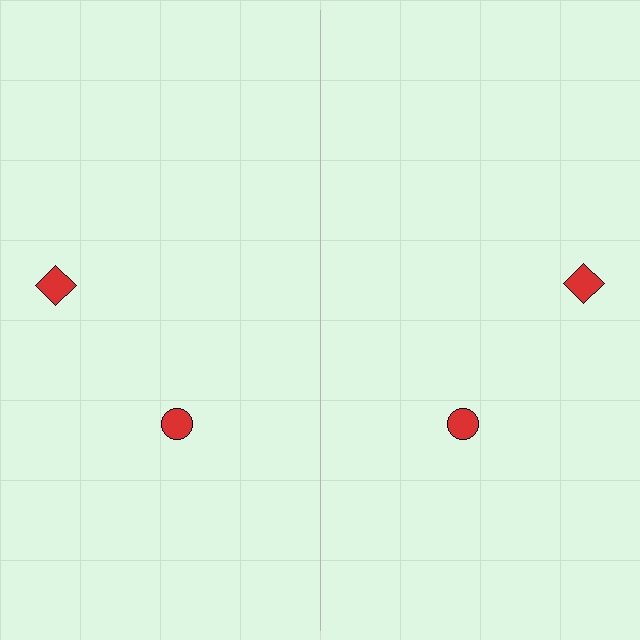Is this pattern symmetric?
Yes, this pattern has bilateral (reflection) symmetry.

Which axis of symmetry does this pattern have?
The pattern has a vertical axis of symmetry running through the center of the image.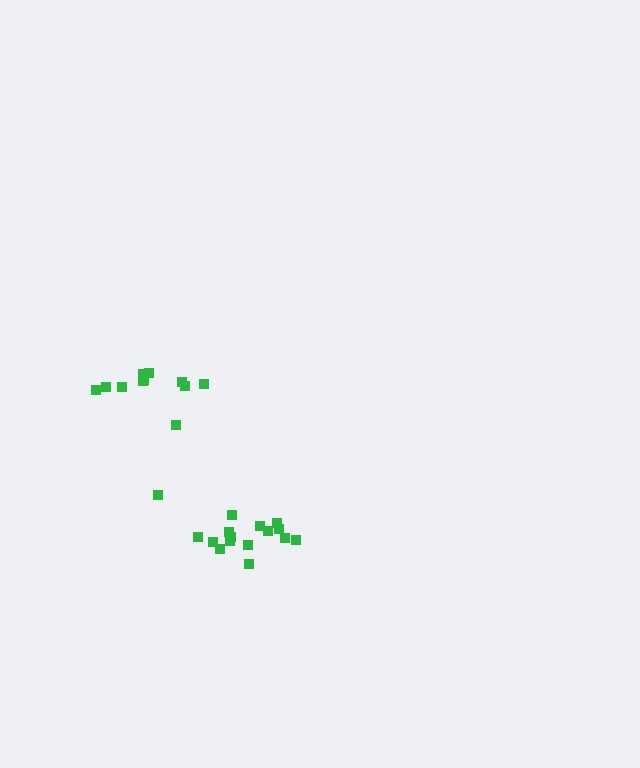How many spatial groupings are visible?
There are 2 spatial groupings.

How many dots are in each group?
Group 1: 16 dots, Group 2: 11 dots (27 total).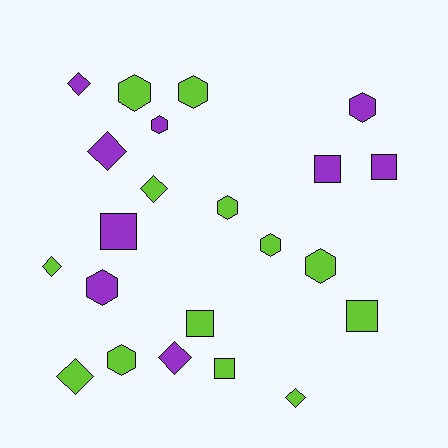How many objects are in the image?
There are 22 objects.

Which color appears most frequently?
Lime, with 13 objects.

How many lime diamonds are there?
There are 4 lime diamonds.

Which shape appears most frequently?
Hexagon, with 9 objects.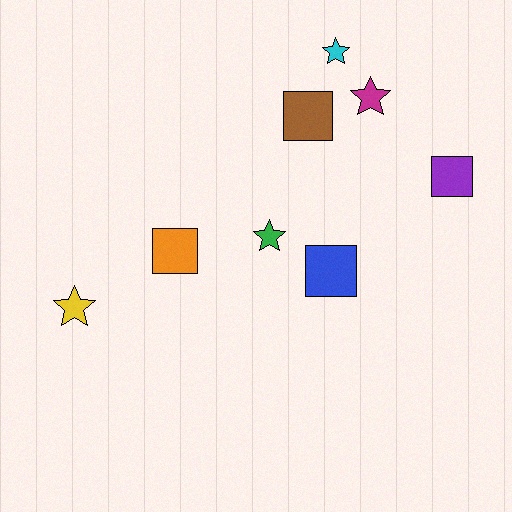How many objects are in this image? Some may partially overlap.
There are 8 objects.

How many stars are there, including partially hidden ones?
There are 4 stars.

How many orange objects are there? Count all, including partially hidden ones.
There is 1 orange object.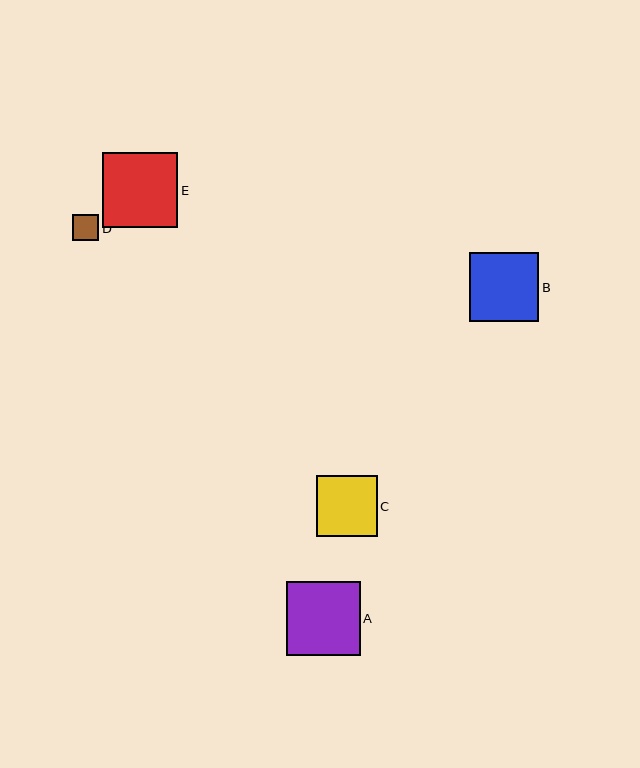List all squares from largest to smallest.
From largest to smallest: E, A, B, C, D.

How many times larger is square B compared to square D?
Square B is approximately 2.6 times the size of square D.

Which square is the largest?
Square E is the largest with a size of approximately 75 pixels.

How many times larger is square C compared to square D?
Square C is approximately 2.3 times the size of square D.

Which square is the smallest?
Square D is the smallest with a size of approximately 26 pixels.